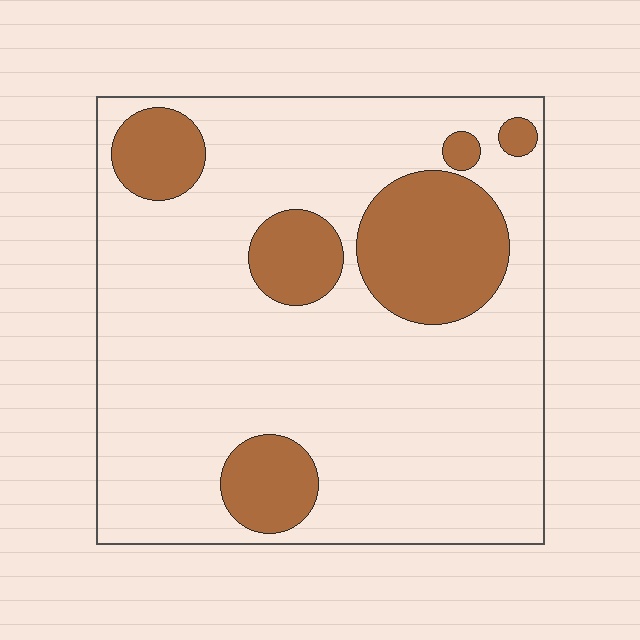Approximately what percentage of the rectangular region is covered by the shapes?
Approximately 20%.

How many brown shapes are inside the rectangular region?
6.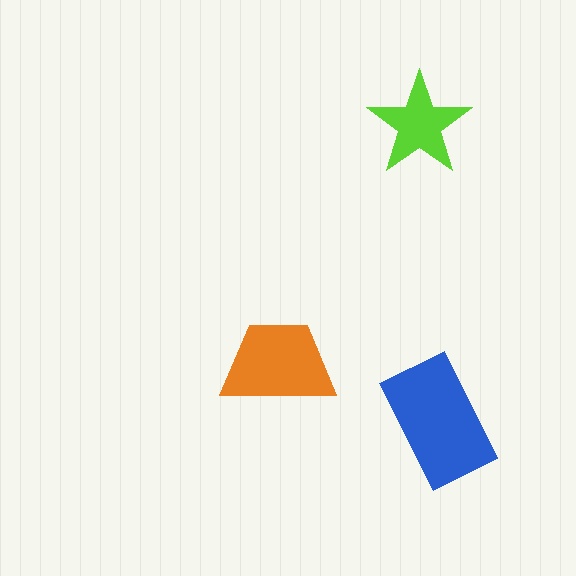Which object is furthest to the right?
The blue rectangle is rightmost.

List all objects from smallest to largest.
The lime star, the orange trapezoid, the blue rectangle.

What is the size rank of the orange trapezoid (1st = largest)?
2nd.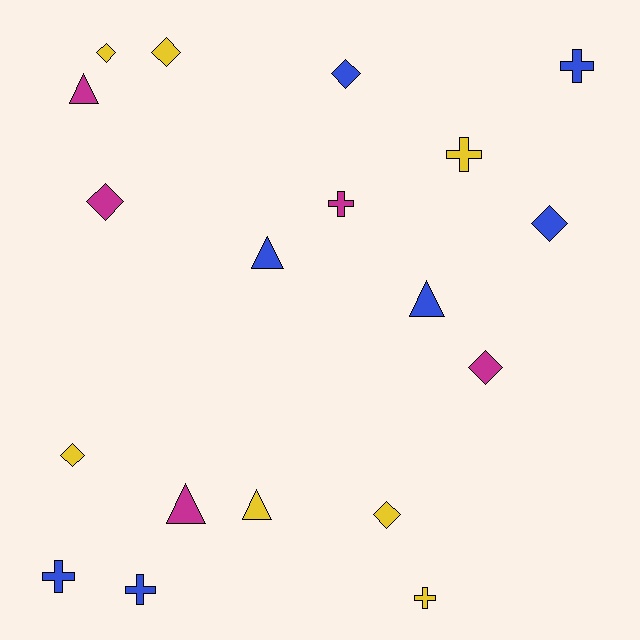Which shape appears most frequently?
Diamond, with 8 objects.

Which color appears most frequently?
Yellow, with 7 objects.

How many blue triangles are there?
There are 2 blue triangles.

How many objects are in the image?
There are 19 objects.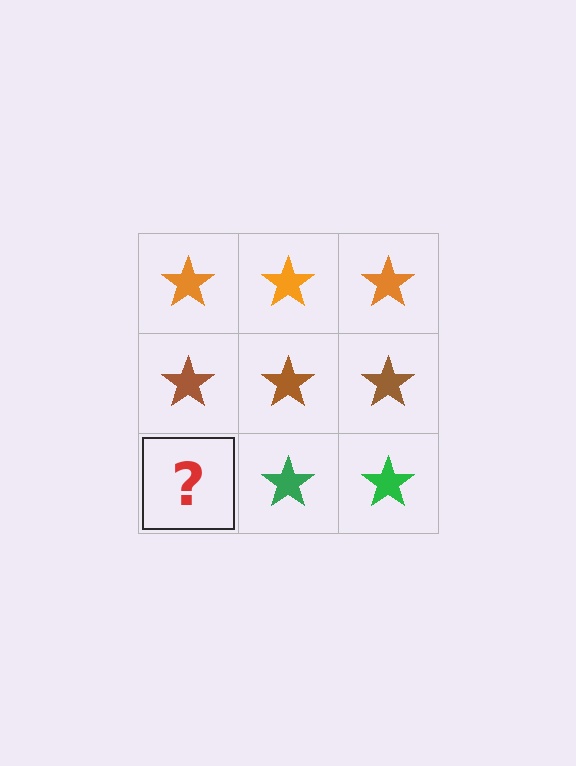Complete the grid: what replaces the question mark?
The question mark should be replaced with a green star.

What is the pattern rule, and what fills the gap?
The rule is that each row has a consistent color. The gap should be filled with a green star.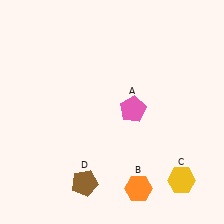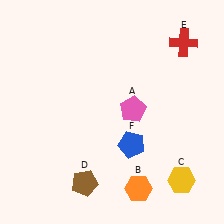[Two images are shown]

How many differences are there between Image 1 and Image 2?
There are 2 differences between the two images.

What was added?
A red cross (E), a blue pentagon (F) were added in Image 2.